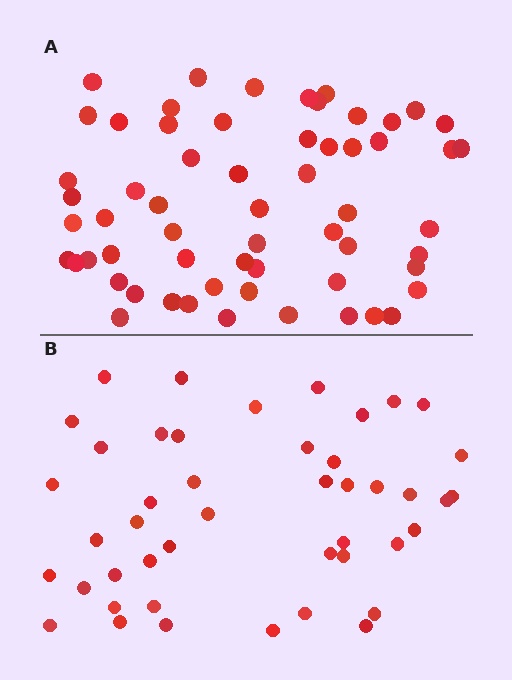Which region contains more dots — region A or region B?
Region A (the top region) has more dots.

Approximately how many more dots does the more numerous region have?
Region A has approximately 15 more dots than region B.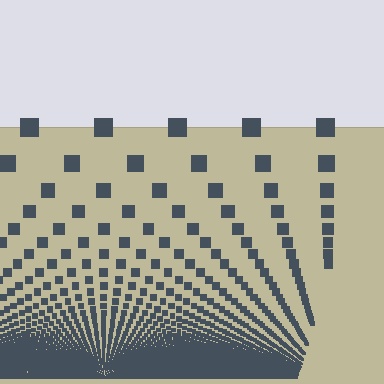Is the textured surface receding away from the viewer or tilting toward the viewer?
The surface appears to tilt toward the viewer. Texture elements get larger and sparser toward the top.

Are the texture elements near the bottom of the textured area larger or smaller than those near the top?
Smaller. The gradient is inverted — elements near the bottom are smaller and denser.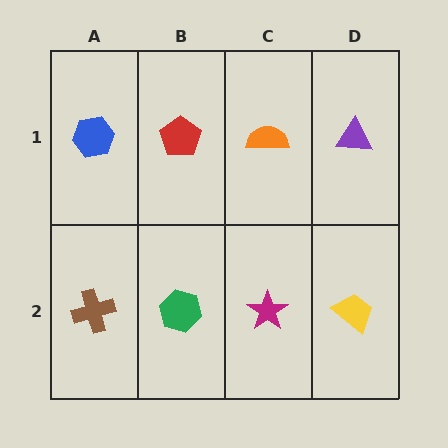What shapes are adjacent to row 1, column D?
A yellow trapezoid (row 2, column D), an orange semicircle (row 1, column C).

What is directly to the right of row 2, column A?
A green hexagon.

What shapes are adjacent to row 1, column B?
A green hexagon (row 2, column B), a blue hexagon (row 1, column A), an orange semicircle (row 1, column C).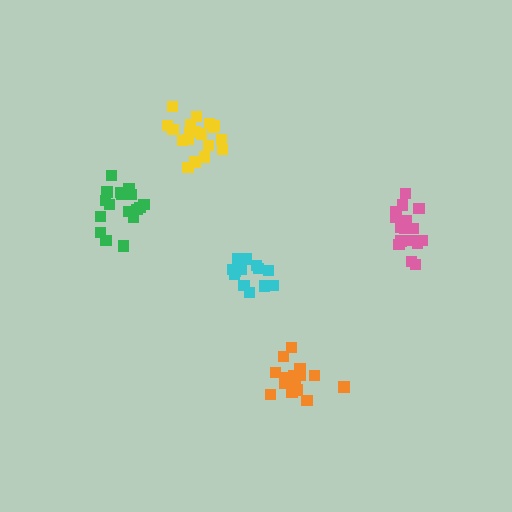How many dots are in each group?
Group 1: 19 dots, Group 2: 18 dots, Group 3: 17 dots, Group 4: 14 dots, Group 5: 15 dots (83 total).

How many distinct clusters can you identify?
There are 5 distinct clusters.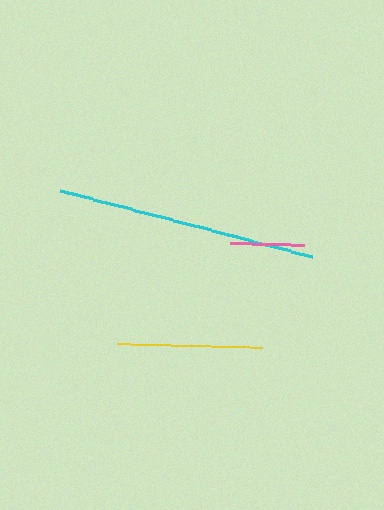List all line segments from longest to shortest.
From longest to shortest: cyan, yellow, pink.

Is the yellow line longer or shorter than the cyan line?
The cyan line is longer than the yellow line.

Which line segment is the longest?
The cyan line is the longest at approximately 262 pixels.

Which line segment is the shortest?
The pink line is the shortest at approximately 74 pixels.